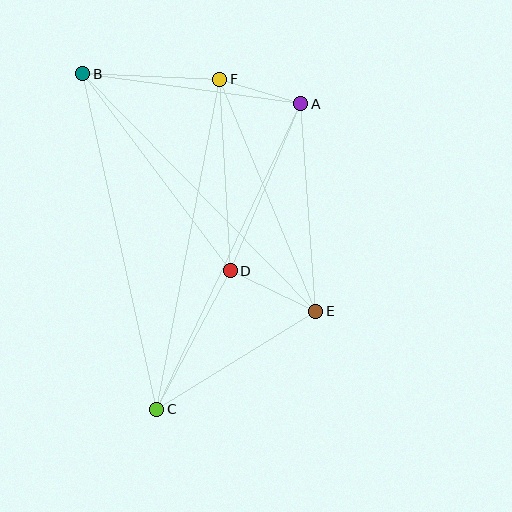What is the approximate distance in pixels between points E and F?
The distance between E and F is approximately 251 pixels.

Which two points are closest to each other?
Points A and F are closest to each other.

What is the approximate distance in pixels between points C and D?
The distance between C and D is approximately 157 pixels.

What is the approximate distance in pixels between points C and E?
The distance between C and E is approximately 187 pixels.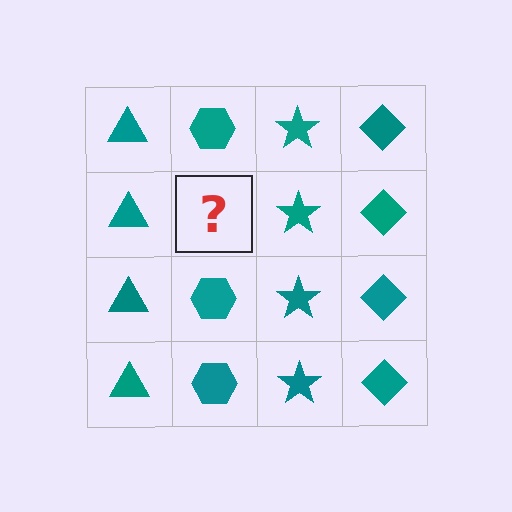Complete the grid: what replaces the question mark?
The question mark should be replaced with a teal hexagon.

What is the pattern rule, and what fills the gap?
The rule is that each column has a consistent shape. The gap should be filled with a teal hexagon.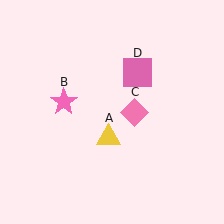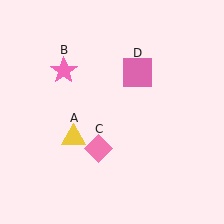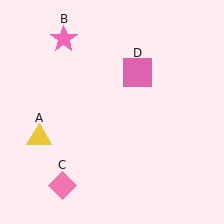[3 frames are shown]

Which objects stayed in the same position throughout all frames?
Pink square (object D) remained stationary.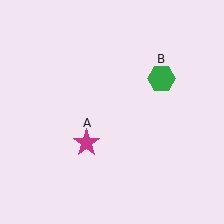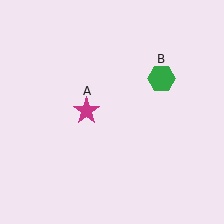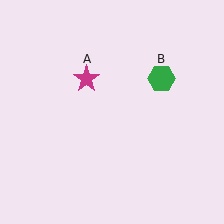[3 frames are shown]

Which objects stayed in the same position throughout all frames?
Green hexagon (object B) remained stationary.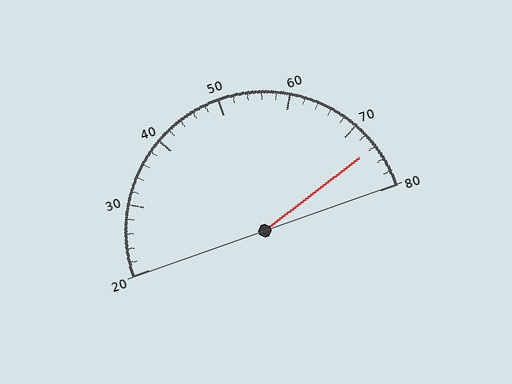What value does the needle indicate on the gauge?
The needle indicates approximately 74.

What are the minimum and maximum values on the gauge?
The gauge ranges from 20 to 80.